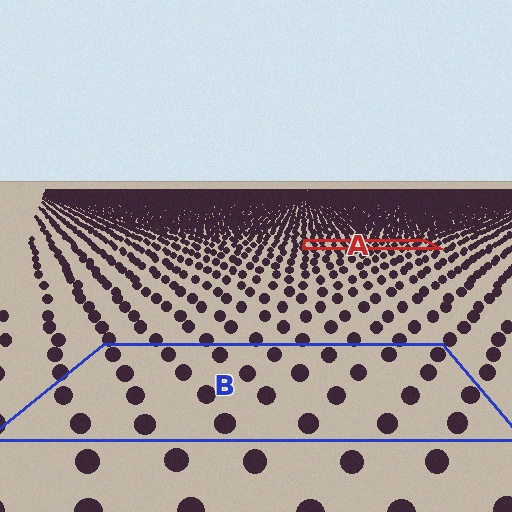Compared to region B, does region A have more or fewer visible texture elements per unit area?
Region A has more texture elements per unit area — they are packed more densely because it is farther away.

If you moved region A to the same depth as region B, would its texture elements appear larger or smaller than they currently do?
They would appear larger. At a closer depth, the same texture elements are projected at a bigger on-screen size.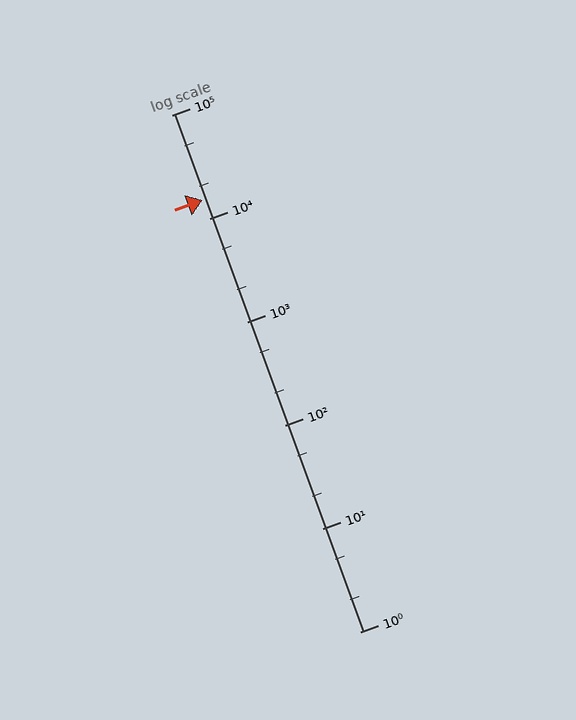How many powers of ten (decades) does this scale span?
The scale spans 5 decades, from 1 to 100000.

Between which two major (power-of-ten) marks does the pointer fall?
The pointer is between 10000 and 100000.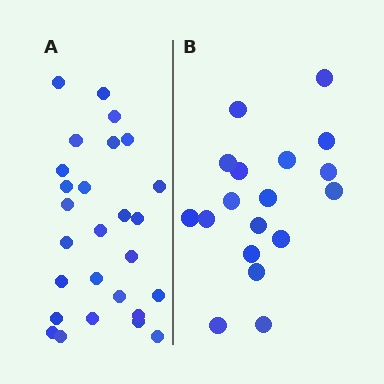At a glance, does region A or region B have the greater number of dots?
Region A (the left region) has more dots.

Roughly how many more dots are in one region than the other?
Region A has roughly 8 or so more dots than region B.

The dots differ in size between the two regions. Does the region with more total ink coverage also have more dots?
No. Region B has more total ink coverage because its dots are larger, but region A actually contains more individual dots. Total area can be misleading — the number of items is what matters here.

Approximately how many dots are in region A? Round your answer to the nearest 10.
About 30 dots. (The exact count is 27, which rounds to 30.)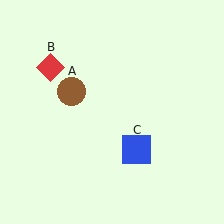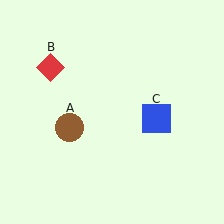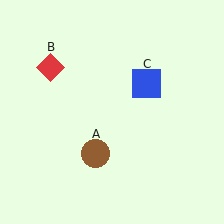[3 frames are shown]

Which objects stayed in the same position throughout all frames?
Red diamond (object B) remained stationary.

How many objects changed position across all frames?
2 objects changed position: brown circle (object A), blue square (object C).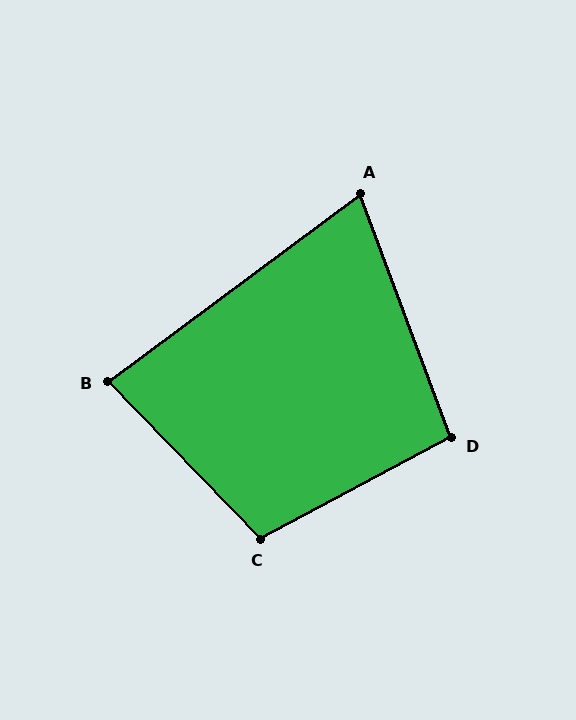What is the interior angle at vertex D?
Approximately 97 degrees (obtuse).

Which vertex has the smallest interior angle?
A, at approximately 74 degrees.